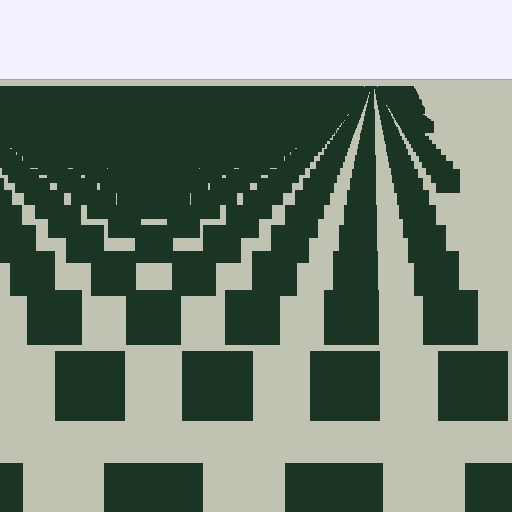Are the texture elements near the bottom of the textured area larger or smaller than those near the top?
Larger. Near the bottom, elements are closer to the viewer and appear at a bigger on-screen size.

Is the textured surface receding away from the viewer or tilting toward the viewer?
The surface is receding away from the viewer. Texture elements get smaller and denser toward the top.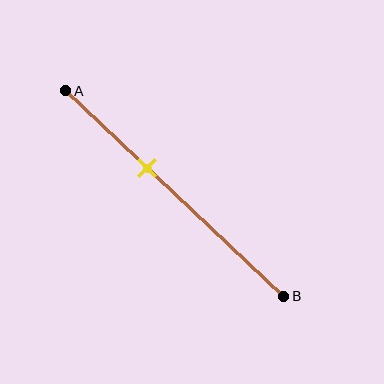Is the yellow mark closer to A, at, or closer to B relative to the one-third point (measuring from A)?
The yellow mark is closer to point B than the one-third point of segment AB.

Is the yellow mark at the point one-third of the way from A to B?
No, the mark is at about 40% from A, not at the 33% one-third point.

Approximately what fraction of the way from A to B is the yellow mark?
The yellow mark is approximately 40% of the way from A to B.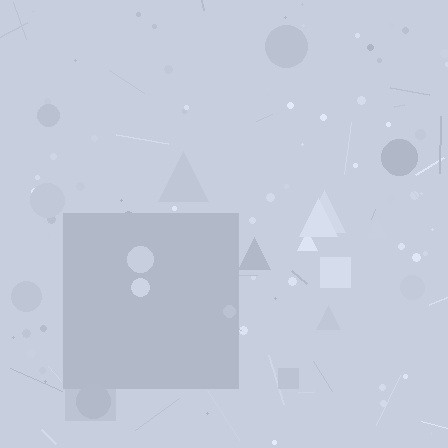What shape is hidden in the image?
A square is hidden in the image.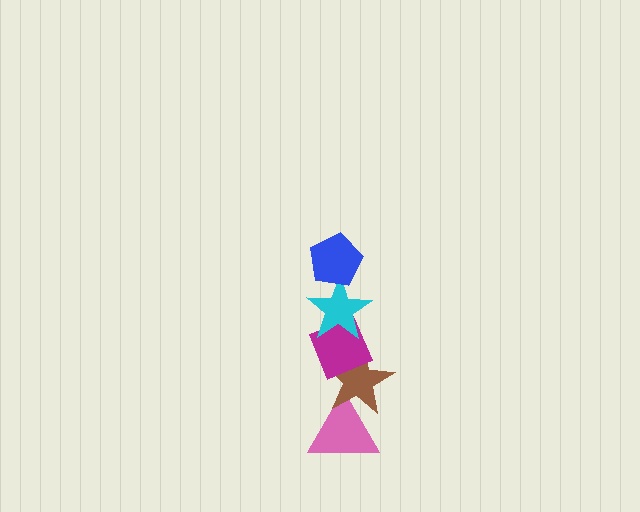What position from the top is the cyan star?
The cyan star is 2nd from the top.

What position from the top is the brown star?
The brown star is 4th from the top.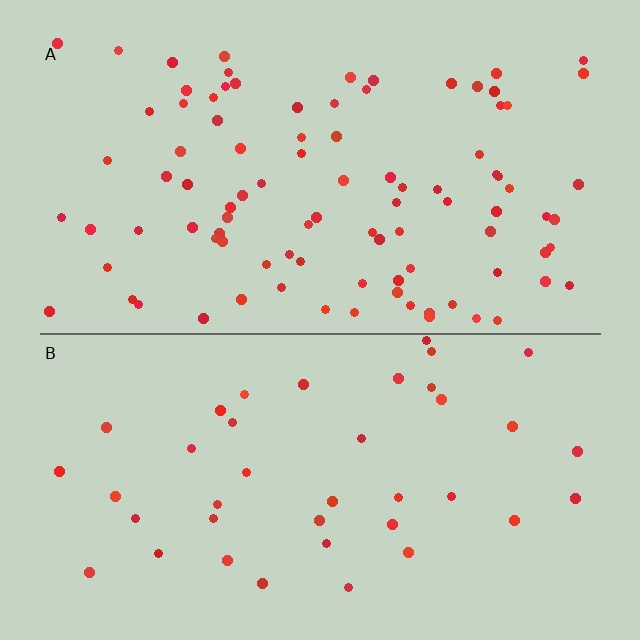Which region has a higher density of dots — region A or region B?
A (the top).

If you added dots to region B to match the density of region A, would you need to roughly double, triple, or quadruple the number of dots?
Approximately double.